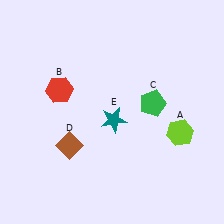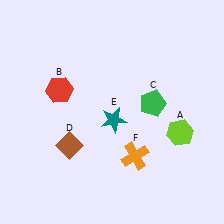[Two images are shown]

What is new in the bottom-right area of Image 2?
An orange cross (F) was added in the bottom-right area of Image 2.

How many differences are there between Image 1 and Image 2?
There is 1 difference between the two images.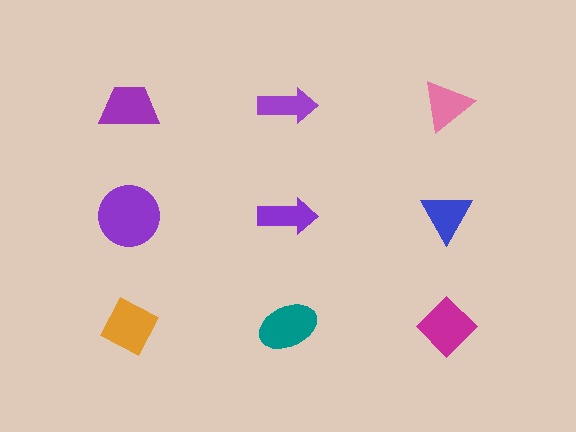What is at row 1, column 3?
A pink triangle.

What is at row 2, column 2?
A purple arrow.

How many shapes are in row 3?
3 shapes.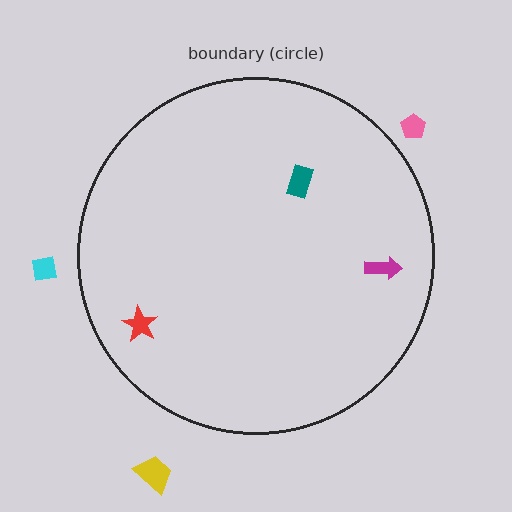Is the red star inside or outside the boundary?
Inside.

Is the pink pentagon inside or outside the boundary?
Outside.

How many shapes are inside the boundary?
3 inside, 3 outside.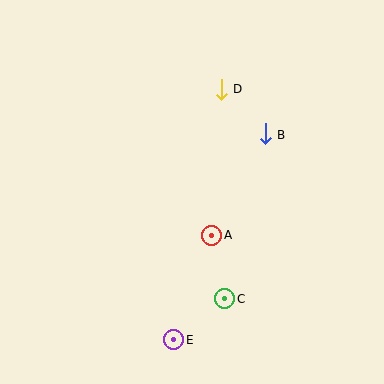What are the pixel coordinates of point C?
Point C is at (225, 299).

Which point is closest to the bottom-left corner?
Point E is closest to the bottom-left corner.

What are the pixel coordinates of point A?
Point A is at (212, 235).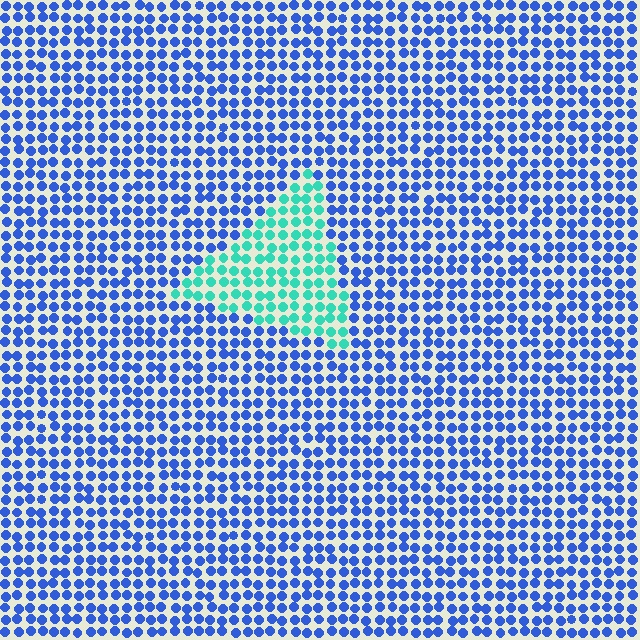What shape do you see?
I see a triangle.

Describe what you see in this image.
The image is filled with small blue elements in a uniform arrangement. A triangle-shaped region is visible where the elements are tinted to a slightly different hue, forming a subtle color boundary.